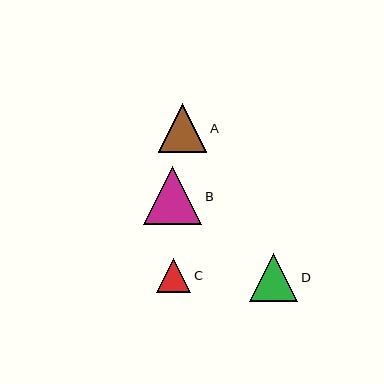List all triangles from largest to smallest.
From largest to smallest: B, A, D, C.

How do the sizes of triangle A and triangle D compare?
Triangle A and triangle D are approximately the same size.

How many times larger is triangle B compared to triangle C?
Triangle B is approximately 1.7 times the size of triangle C.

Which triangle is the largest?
Triangle B is the largest with a size of approximately 58 pixels.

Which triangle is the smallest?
Triangle C is the smallest with a size of approximately 34 pixels.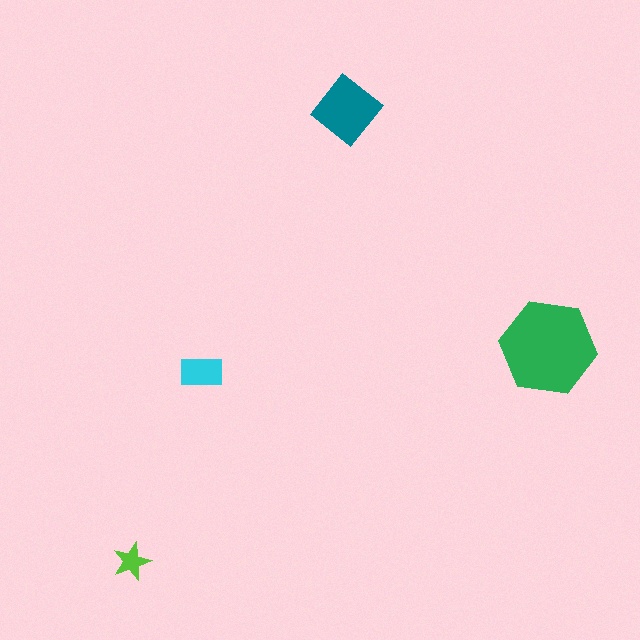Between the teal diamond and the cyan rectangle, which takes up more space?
The teal diamond.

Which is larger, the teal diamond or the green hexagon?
The green hexagon.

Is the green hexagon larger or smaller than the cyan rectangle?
Larger.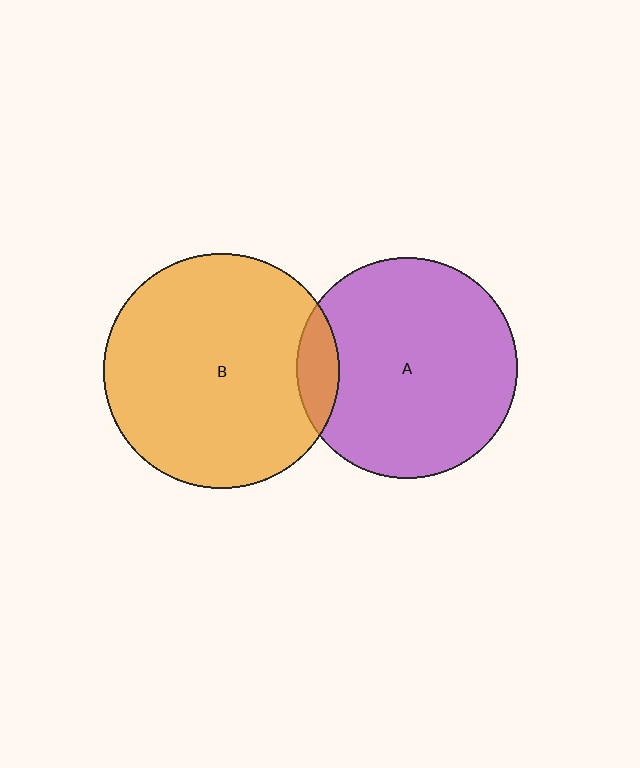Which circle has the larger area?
Circle B (orange).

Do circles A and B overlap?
Yes.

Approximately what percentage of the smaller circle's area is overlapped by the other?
Approximately 10%.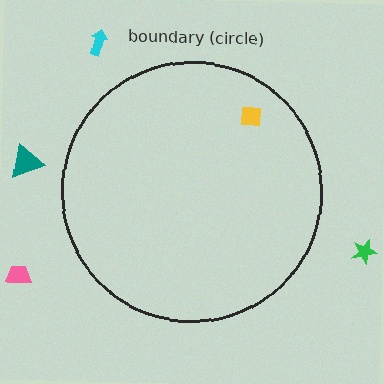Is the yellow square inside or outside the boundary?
Inside.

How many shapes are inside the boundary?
1 inside, 4 outside.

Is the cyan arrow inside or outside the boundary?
Outside.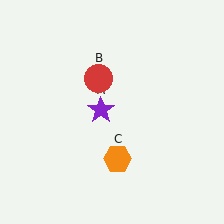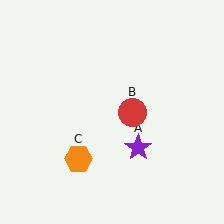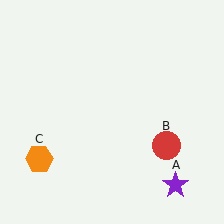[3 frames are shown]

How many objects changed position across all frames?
3 objects changed position: purple star (object A), red circle (object B), orange hexagon (object C).